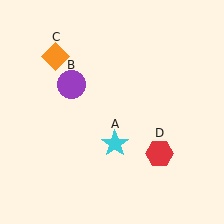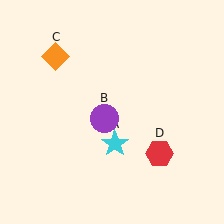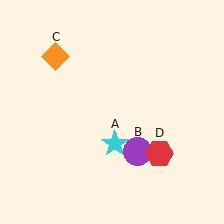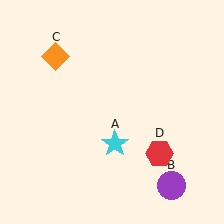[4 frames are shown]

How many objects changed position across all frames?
1 object changed position: purple circle (object B).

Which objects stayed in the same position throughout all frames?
Cyan star (object A) and orange diamond (object C) and red hexagon (object D) remained stationary.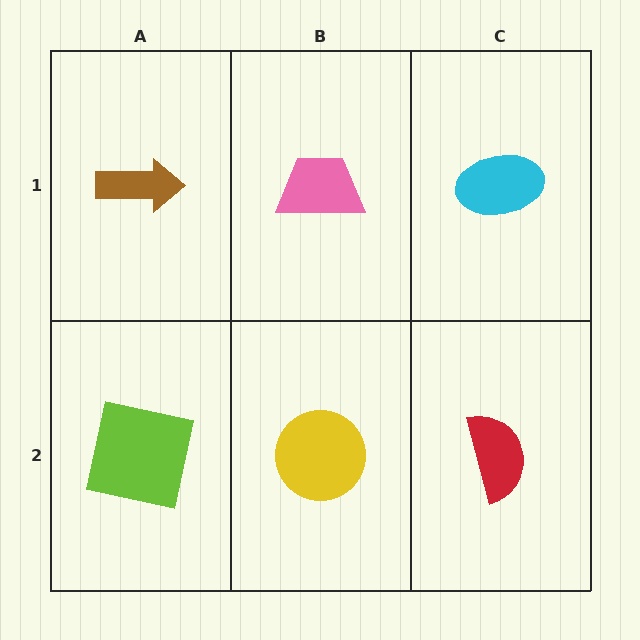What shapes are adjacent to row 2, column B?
A pink trapezoid (row 1, column B), a lime square (row 2, column A), a red semicircle (row 2, column C).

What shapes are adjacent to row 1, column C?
A red semicircle (row 2, column C), a pink trapezoid (row 1, column B).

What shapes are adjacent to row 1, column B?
A yellow circle (row 2, column B), a brown arrow (row 1, column A), a cyan ellipse (row 1, column C).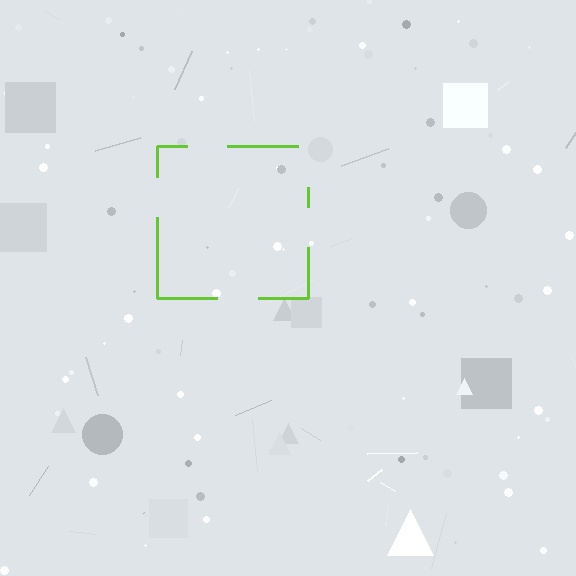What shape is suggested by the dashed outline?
The dashed outline suggests a square.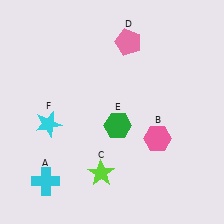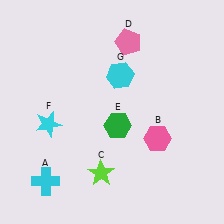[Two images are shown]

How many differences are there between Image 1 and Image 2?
There is 1 difference between the two images.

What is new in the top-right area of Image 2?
A cyan hexagon (G) was added in the top-right area of Image 2.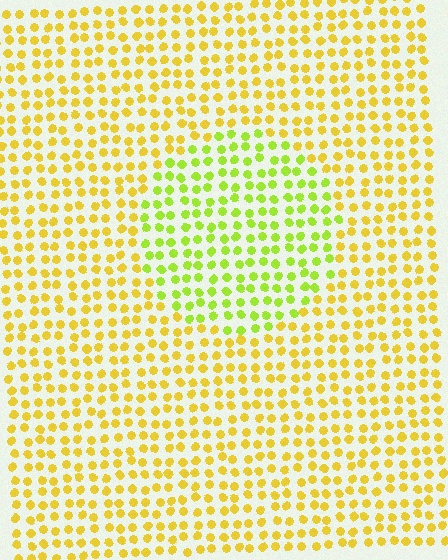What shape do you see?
I see a circle.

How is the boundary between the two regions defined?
The boundary is defined purely by a slight shift in hue (about 34 degrees). Spacing, size, and orientation are identical on both sides.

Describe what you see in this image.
The image is filled with small yellow elements in a uniform arrangement. A circle-shaped region is visible where the elements are tinted to a slightly different hue, forming a subtle color boundary.